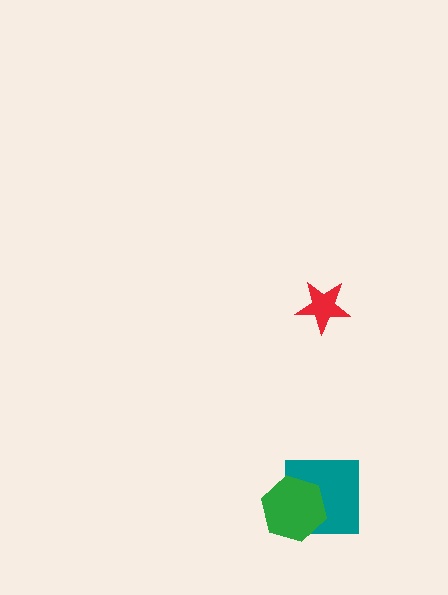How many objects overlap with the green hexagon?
1 object overlaps with the green hexagon.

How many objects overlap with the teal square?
1 object overlaps with the teal square.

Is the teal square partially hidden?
Yes, it is partially covered by another shape.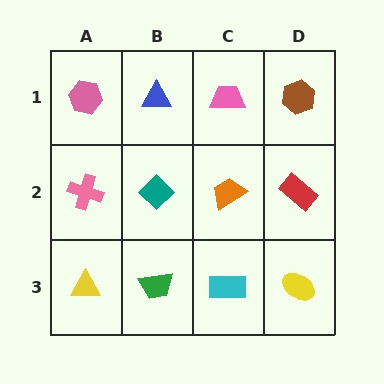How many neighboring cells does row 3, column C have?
3.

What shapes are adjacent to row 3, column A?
A pink cross (row 2, column A), a green trapezoid (row 3, column B).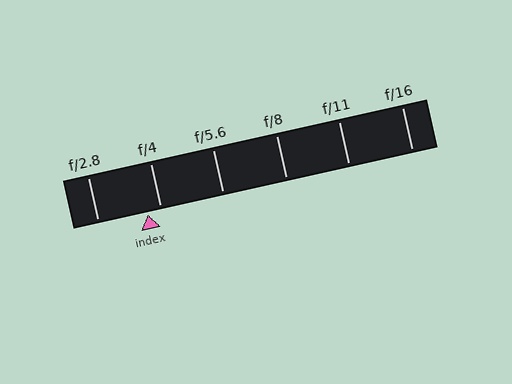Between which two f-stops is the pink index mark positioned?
The index mark is between f/2.8 and f/4.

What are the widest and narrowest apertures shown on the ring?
The widest aperture shown is f/2.8 and the narrowest is f/16.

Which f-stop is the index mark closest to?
The index mark is closest to f/4.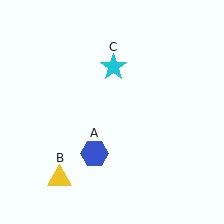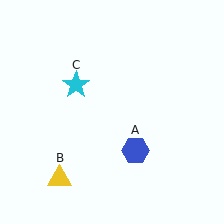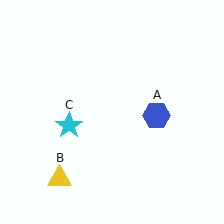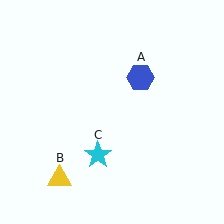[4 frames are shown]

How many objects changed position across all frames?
2 objects changed position: blue hexagon (object A), cyan star (object C).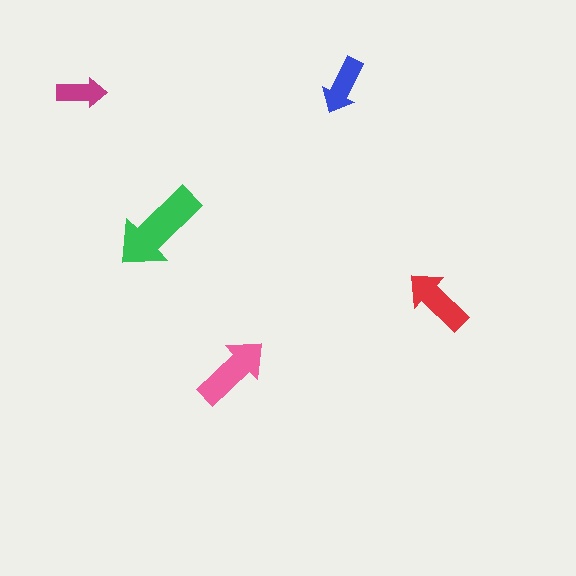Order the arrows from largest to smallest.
the green one, the pink one, the red one, the blue one, the magenta one.